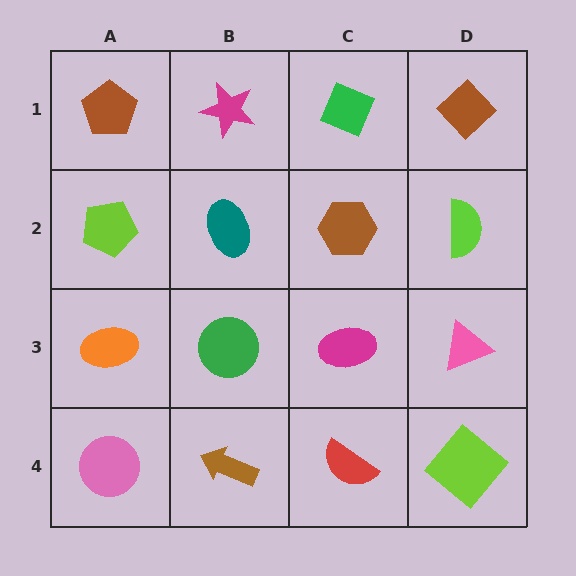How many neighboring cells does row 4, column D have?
2.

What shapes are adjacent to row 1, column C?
A brown hexagon (row 2, column C), a magenta star (row 1, column B), a brown diamond (row 1, column D).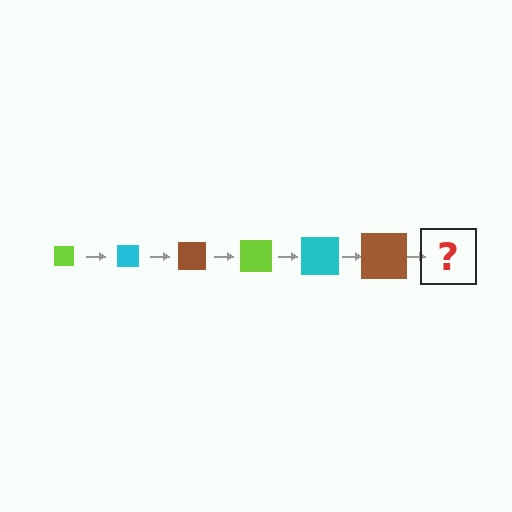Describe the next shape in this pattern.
It should be a lime square, larger than the previous one.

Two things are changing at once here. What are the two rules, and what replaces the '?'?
The two rules are that the square grows larger each step and the color cycles through lime, cyan, and brown. The '?' should be a lime square, larger than the previous one.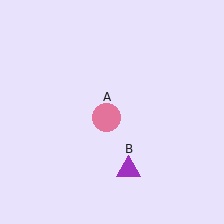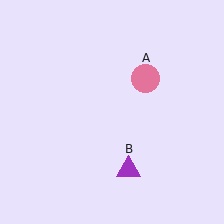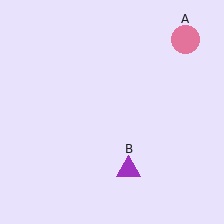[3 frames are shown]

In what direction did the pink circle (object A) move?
The pink circle (object A) moved up and to the right.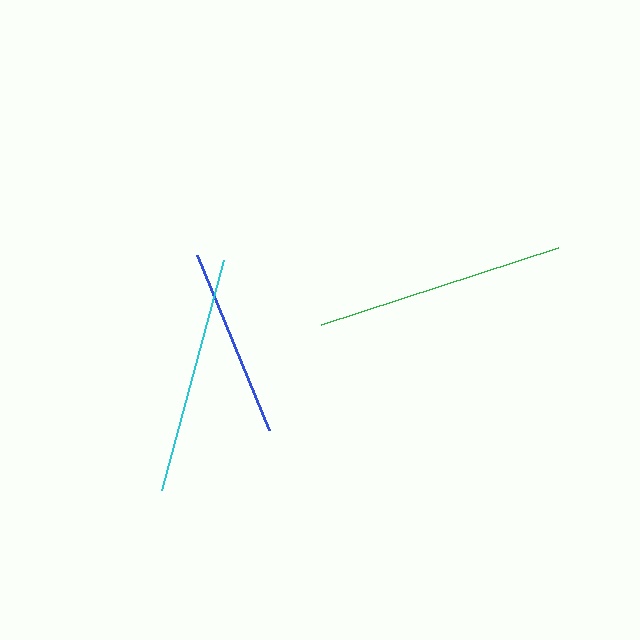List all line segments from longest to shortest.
From longest to shortest: green, cyan, blue.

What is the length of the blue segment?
The blue segment is approximately 189 pixels long.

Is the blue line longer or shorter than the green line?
The green line is longer than the blue line.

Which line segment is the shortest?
The blue line is the shortest at approximately 189 pixels.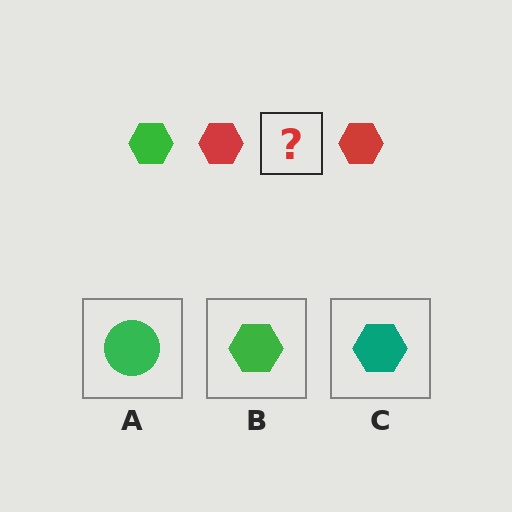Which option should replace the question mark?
Option B.